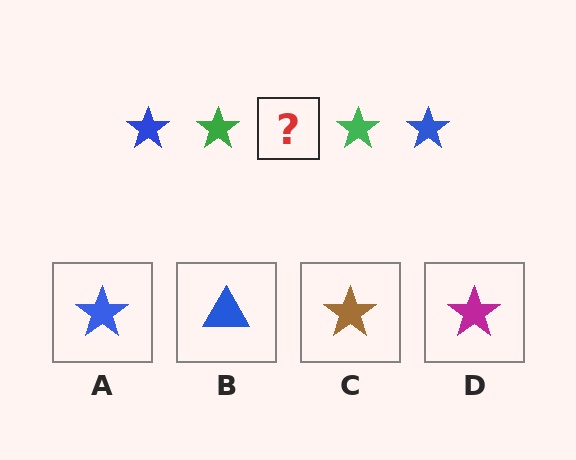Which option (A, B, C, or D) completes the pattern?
A.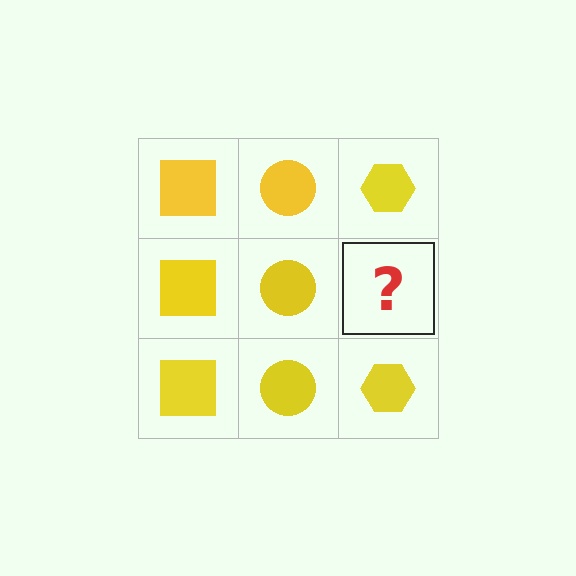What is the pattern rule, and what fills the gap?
The rule is that each column has a consistent shape. The gap should be filled with a yellow hexagon.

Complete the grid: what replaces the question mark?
The question mark should be replaced with a yellow hexagon.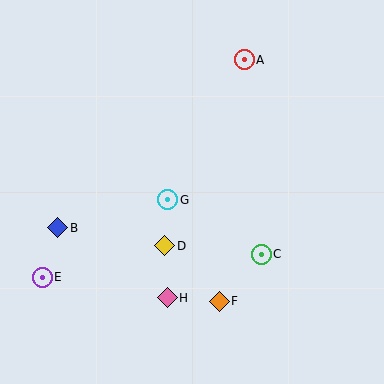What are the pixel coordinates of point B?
Point B is at (58, 228).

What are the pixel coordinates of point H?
Point H is at (167, 298).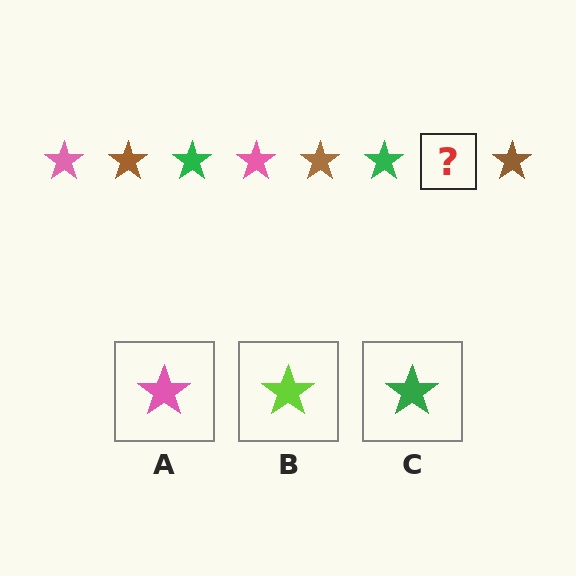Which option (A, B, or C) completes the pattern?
A.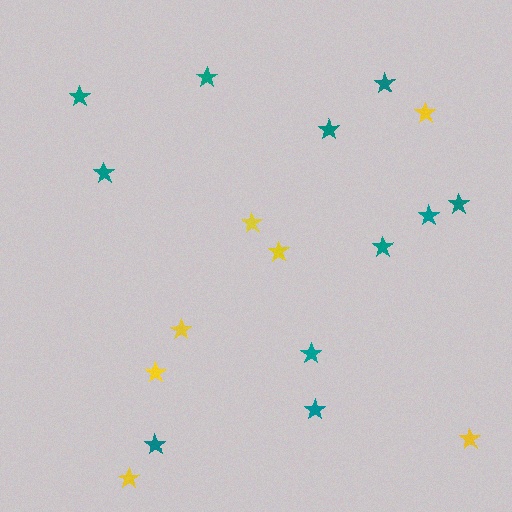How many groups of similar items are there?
There are 2 groups: one group of yellow stars (7) and one group of teal stars (11).